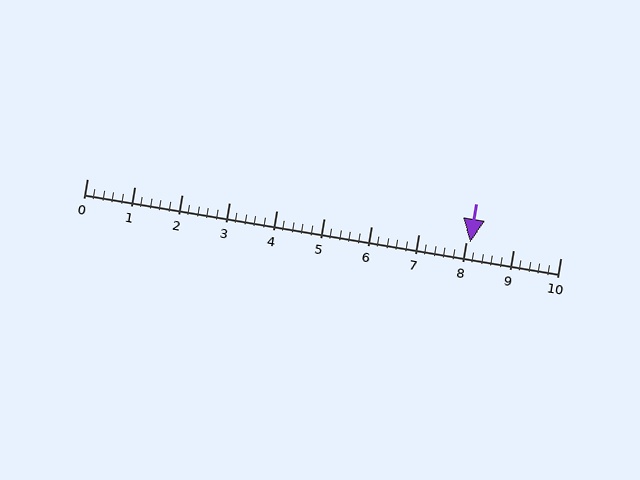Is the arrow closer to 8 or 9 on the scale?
The arrow is closer to 8.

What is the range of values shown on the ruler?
The ruler shows values from 0 to 10.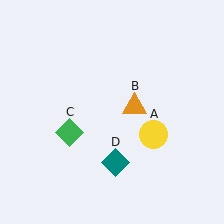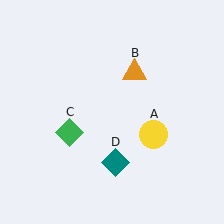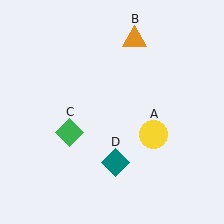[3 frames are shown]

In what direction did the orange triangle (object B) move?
The orange triangle (object B) moved up.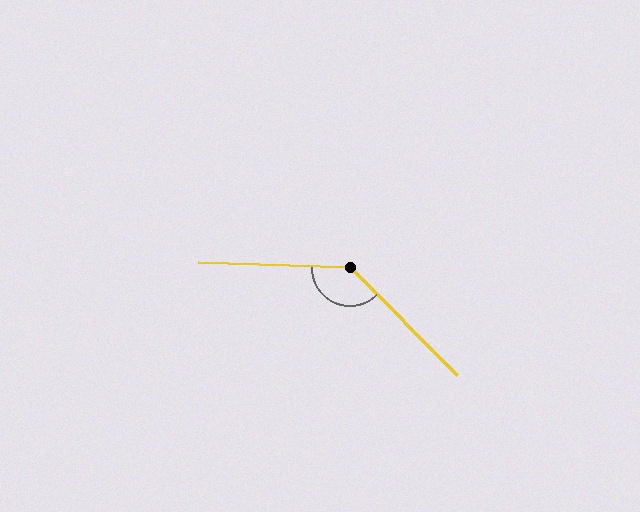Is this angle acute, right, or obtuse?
It is obtuse.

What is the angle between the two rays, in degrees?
Approximately 137 degrees.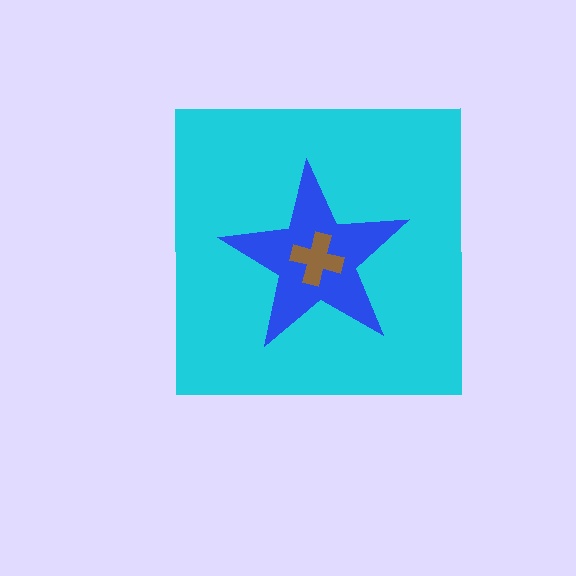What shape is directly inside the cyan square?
The blue star.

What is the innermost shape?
The brown cross.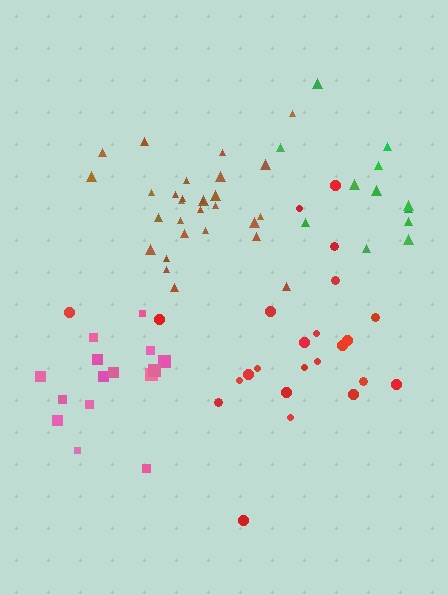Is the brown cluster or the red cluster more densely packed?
Brown.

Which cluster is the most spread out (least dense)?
Green.